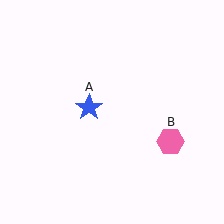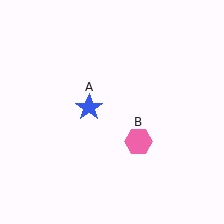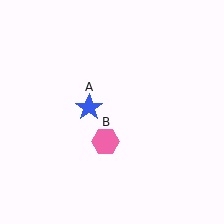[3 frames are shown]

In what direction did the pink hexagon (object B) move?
The pink hexagon (object B) moved left.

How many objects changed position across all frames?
1 object changed position: pink hexagon (object B).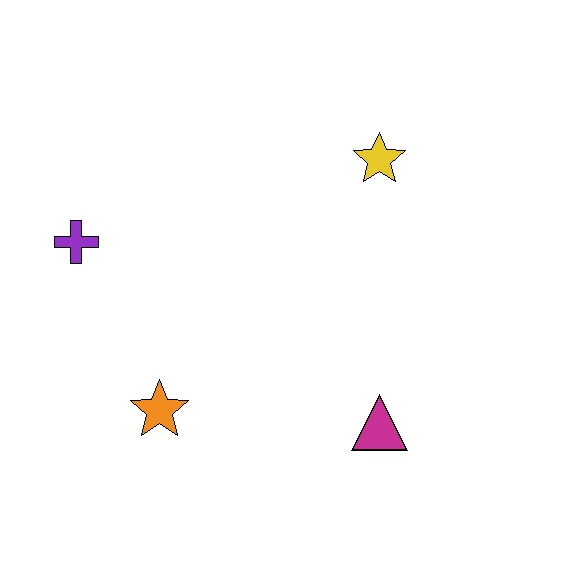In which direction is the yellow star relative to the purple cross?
The yellow star is to the right of the purple cross.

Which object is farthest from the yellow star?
The orange star is farthest from the yellow star.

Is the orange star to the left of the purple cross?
No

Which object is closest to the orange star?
The purple cross is closest to the orange star.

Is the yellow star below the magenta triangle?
No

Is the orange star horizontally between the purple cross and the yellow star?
Yes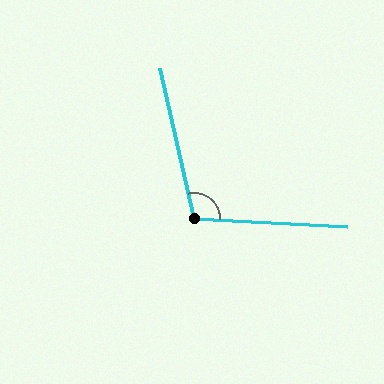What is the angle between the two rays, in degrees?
Approximately 106 degrees.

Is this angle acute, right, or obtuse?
It is obtuse.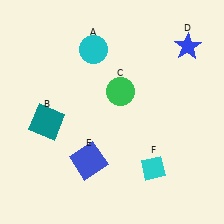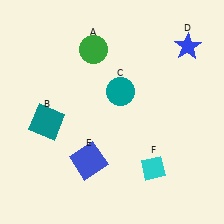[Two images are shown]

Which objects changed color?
A changed from cyan to green. C changed from green to teal.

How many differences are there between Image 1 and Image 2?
There are 2 differences between the two images.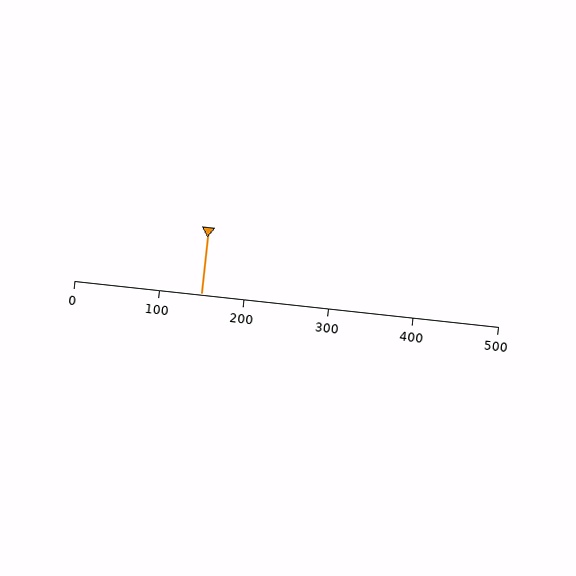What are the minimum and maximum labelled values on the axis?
The axis runs from 0 to 500.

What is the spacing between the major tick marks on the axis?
The major ticks are spaced 100 apart.